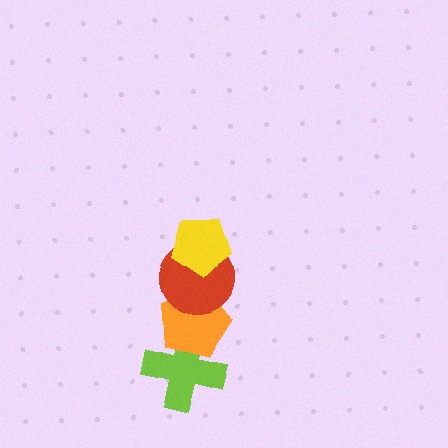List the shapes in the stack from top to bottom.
From top to bottom: the yellow pentagon, the red circle, the orange pentagon, the lime cross.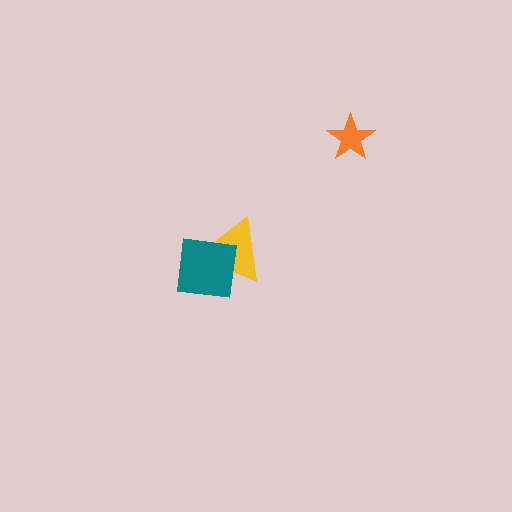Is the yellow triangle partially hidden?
Yes, it is partially covered by another shape.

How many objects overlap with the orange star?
0 objects overlap with the orange star.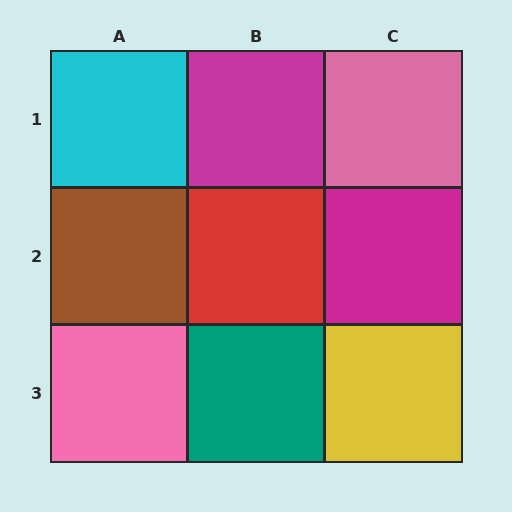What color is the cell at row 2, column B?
Red.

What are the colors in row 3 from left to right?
Pink, teal, yellow.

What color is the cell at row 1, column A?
Cyan.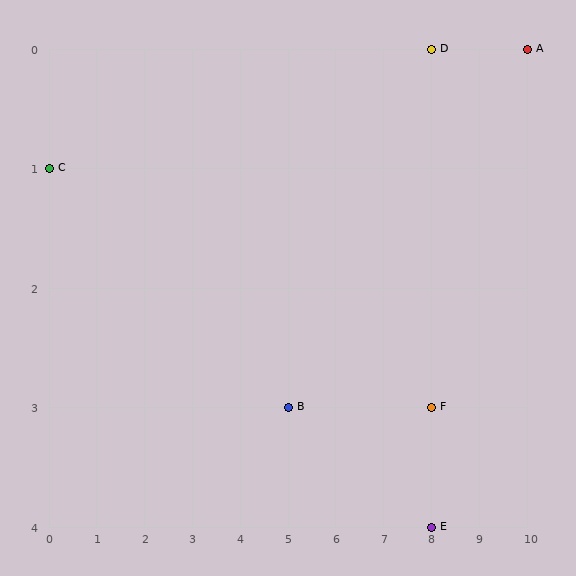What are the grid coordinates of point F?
Point F is at grid coordinates (8, 3).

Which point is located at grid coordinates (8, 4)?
Point E is at (8, 4).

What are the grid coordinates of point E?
Point E is at grid coordinates (8, 4).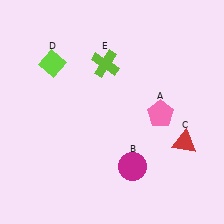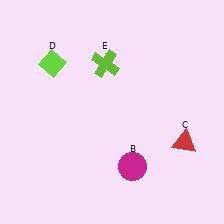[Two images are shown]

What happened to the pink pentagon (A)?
The pink pentagon (A) was removed in Image 2. It was in the bottom-right area of Image 1.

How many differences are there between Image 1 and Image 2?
There is 1 difference between the two images.